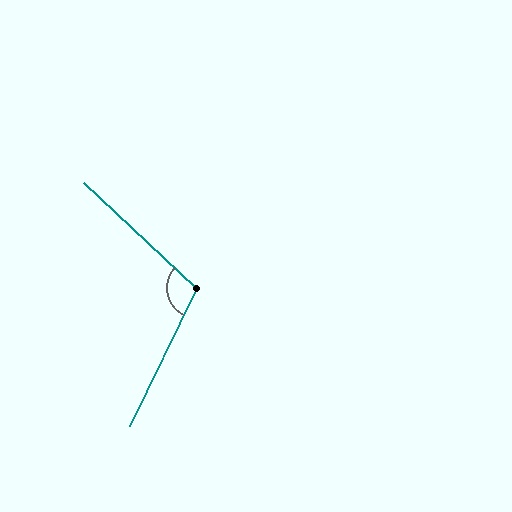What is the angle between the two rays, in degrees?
Approximately 107 degrees.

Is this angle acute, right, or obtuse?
It is obtuse.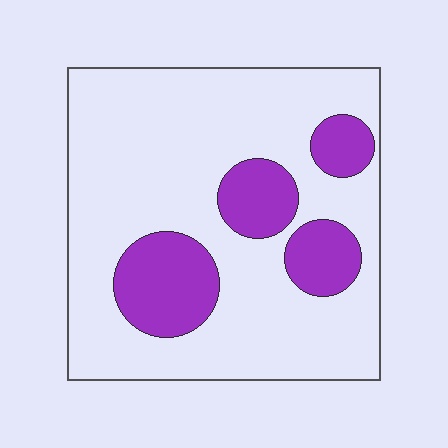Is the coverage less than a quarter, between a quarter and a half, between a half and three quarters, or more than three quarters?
Less than a quarter.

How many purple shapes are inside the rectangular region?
4.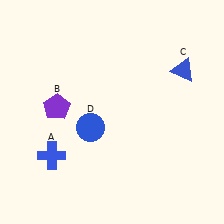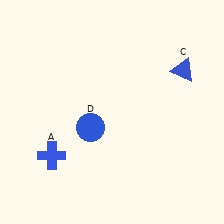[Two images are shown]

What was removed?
The purple pentagon (B) was removed in Image 2.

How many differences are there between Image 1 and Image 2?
There is 1 difference between the two images.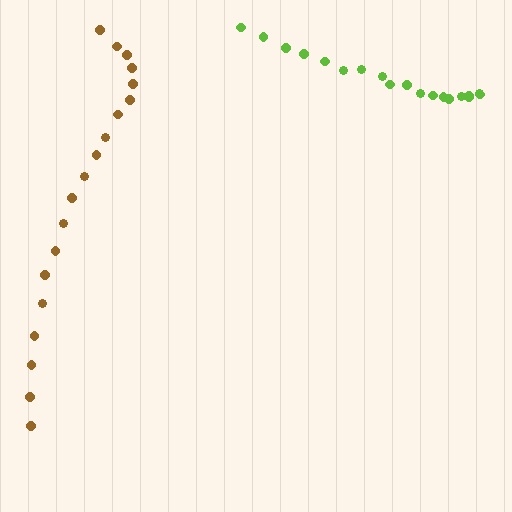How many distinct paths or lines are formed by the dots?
There are 2 distinct paths.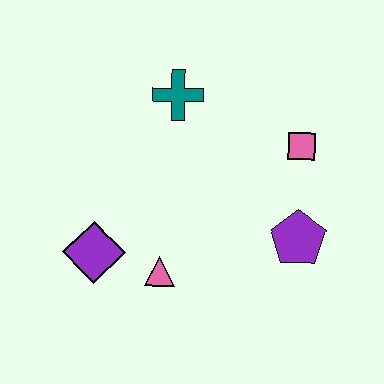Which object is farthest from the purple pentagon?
The purple diamond is farthest from the purple pentagon.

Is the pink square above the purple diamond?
Yes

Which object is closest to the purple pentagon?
The pink square is closest to the purple pentagon.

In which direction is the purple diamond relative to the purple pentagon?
The purple diamond is to the left of the purple pentagon.